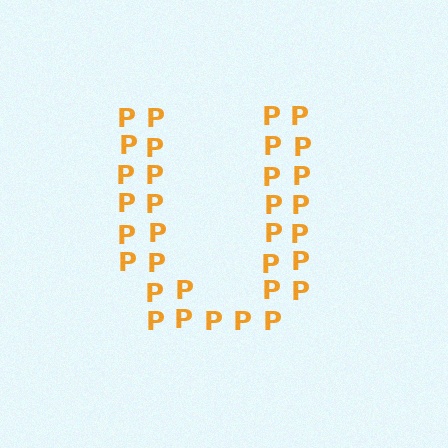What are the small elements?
The small elements are letter P's.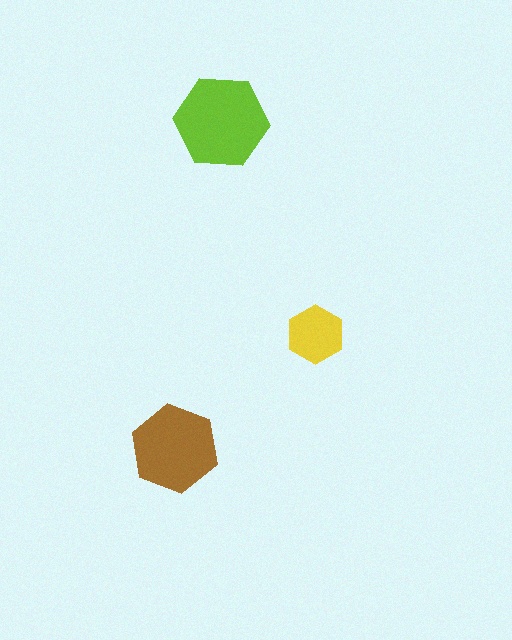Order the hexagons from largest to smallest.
the lime one, the brown one, the yellow one.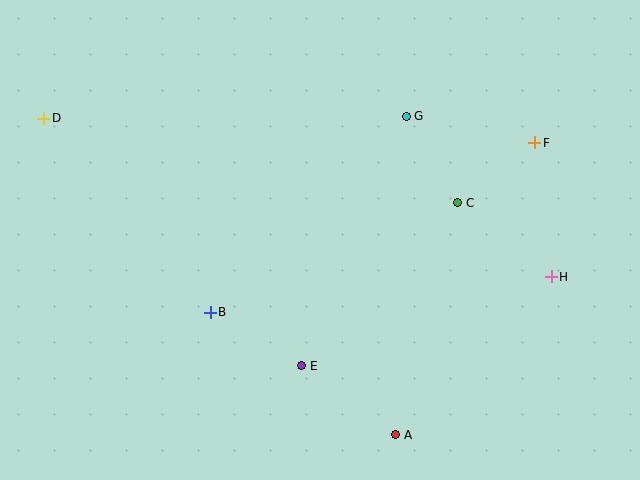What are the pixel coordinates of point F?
Point F is at (535, 143).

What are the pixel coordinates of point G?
Point G is at (406, 116).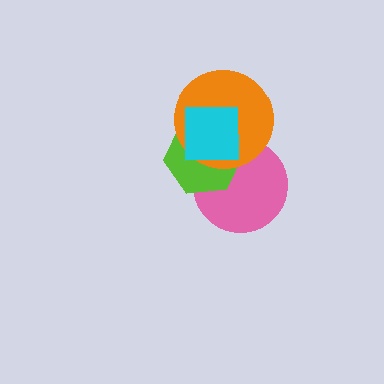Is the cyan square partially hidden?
No, no other shape covers it.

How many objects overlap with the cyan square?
3 objects overlap with the cyan square.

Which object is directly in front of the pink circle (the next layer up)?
The lime hexagon is directly in front of the pink circle.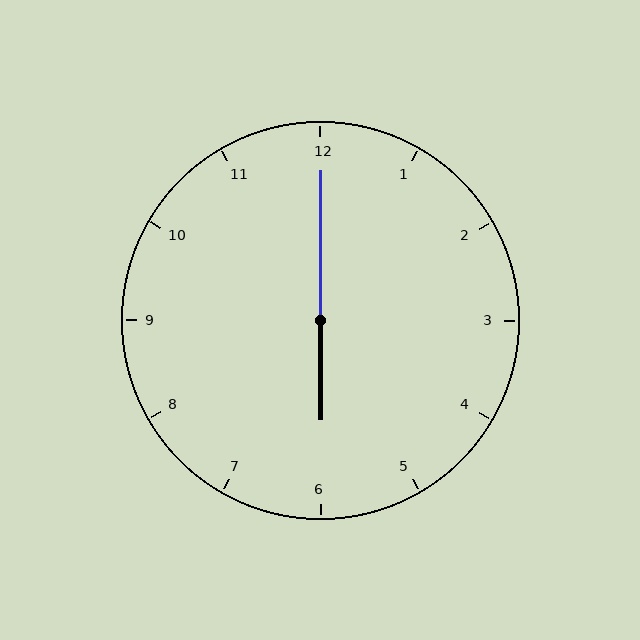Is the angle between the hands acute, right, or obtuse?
It is obtuse.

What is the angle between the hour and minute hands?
Approximately 180 degrees.